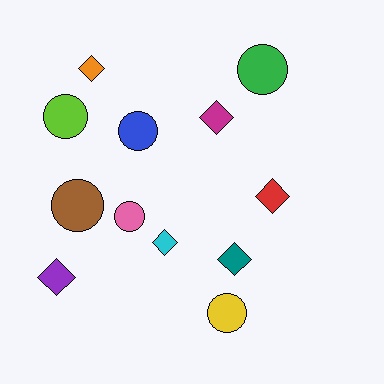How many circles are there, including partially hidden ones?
There are 6 circles.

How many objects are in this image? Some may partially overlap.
There are 12 objects.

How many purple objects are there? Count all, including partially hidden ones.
There is 1 purple object.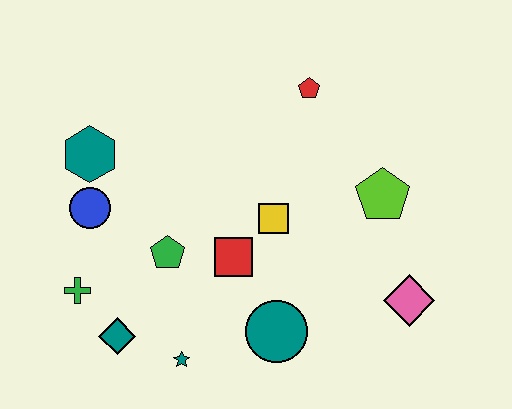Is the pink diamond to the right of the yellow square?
Yes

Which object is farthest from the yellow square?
The green cross is farthest from the yellow square.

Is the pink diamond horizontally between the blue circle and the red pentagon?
No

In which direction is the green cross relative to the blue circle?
The green cross is below the blue circle.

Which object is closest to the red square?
The yellow square is closest to the red square.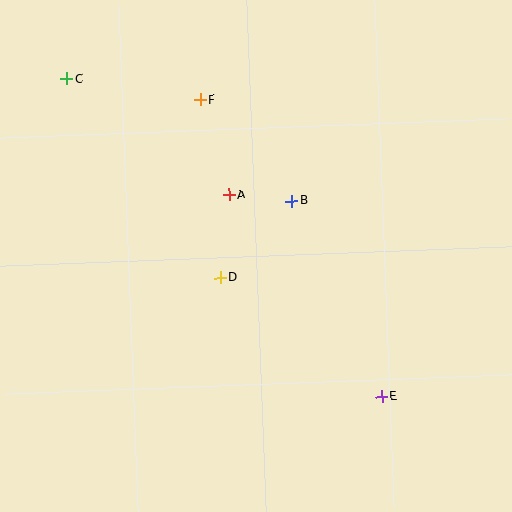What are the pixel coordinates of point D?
Point D is at (220, 278).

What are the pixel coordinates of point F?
Point F is at (200, 100).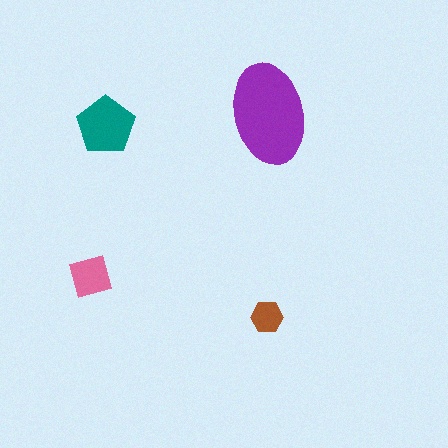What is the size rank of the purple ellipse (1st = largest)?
1st.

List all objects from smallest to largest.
The brown hexagon, the pink square, the teal pentagon, the purple ellipse.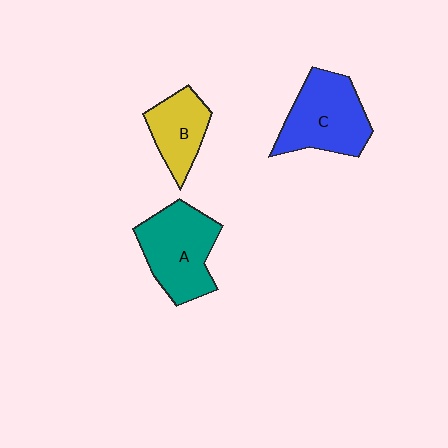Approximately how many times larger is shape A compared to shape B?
Approximately 1.5 times.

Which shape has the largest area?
Shape A (teal).